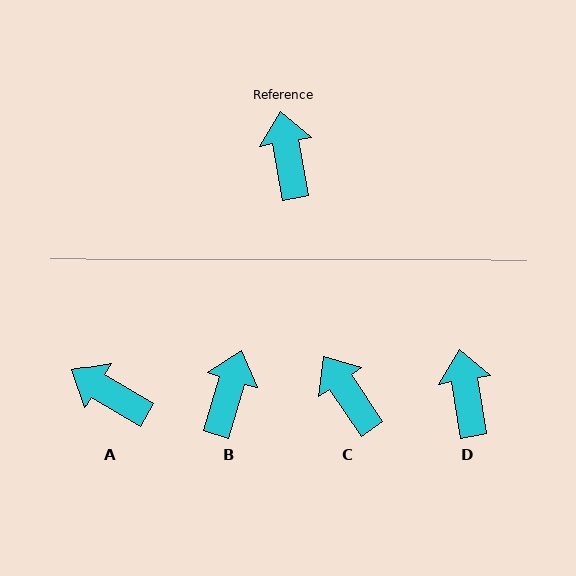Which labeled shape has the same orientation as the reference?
D.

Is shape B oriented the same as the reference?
No, it is off by about 26 degrees.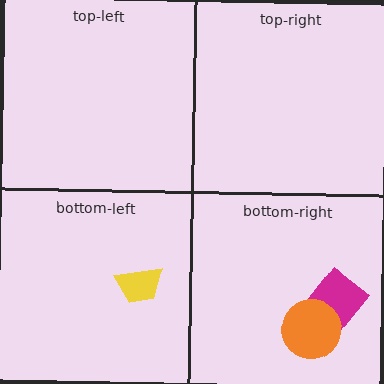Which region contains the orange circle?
The bottom-right region.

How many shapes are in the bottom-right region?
2.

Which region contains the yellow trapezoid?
The bottom-left region.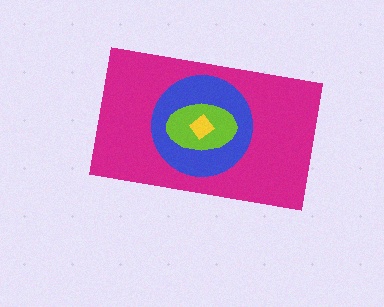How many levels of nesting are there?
4.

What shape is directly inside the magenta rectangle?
The blue circle.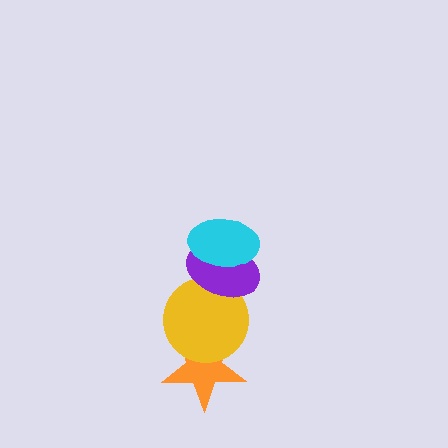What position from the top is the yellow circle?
The yellow circle is 3rd from the top.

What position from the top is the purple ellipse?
The purple ellipse is 2nd from the top.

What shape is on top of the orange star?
The yellow circle is on top of the orange star.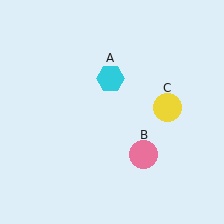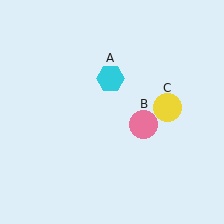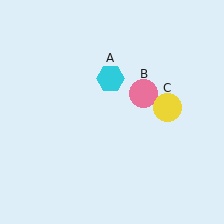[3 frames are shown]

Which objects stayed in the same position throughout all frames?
Cyan hexagon (object A) and yellow circle (object C) remained stationary.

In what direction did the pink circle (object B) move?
The pink circle (object B) moved up.